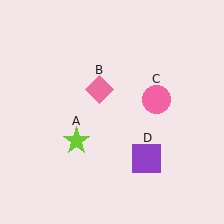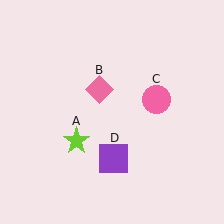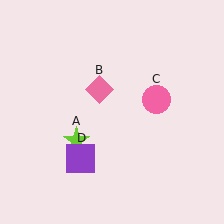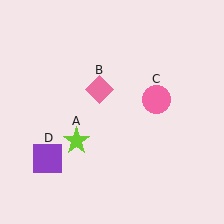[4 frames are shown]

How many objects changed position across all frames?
1 object changed position: purple square (object D).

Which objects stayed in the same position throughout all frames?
Lime star (object A) and pink diamond (object B) and pink circle (object C) remained stationary.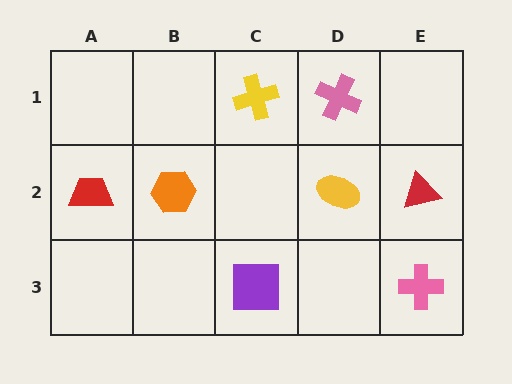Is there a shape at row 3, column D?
No, that cell is empty.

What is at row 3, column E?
A pink cross.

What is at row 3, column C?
A purple square.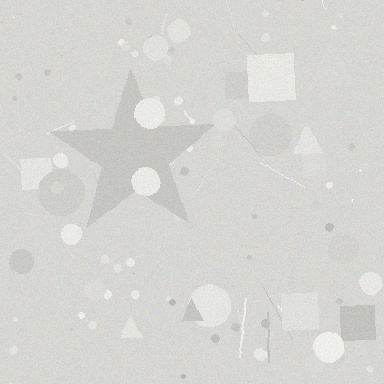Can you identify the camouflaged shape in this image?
The camouflaged shape is a star.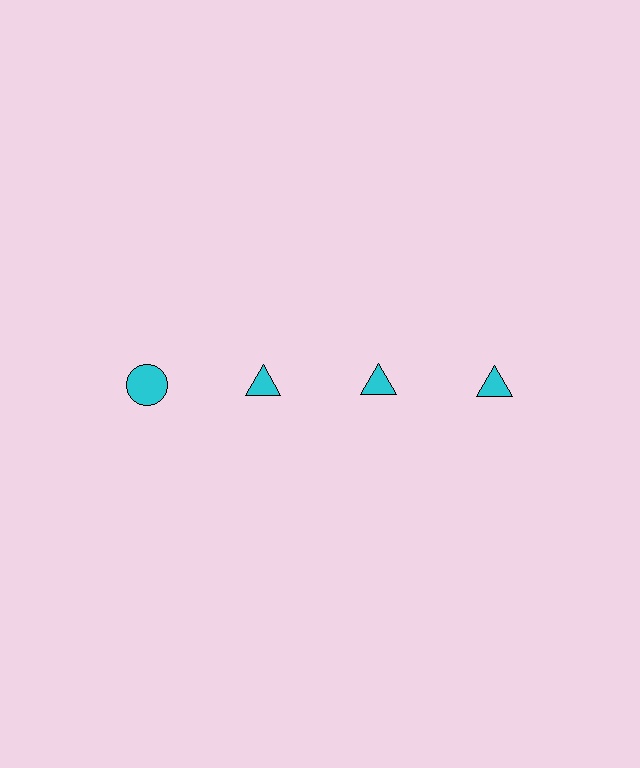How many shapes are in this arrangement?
There are 4 shapes arranged in a grid pattern.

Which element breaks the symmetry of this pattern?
The cyan circle in the top row, leftmost column breaks the symmetry. All other shapes are cyan triangles.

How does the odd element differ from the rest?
It has a different shape: circle instead of triangle.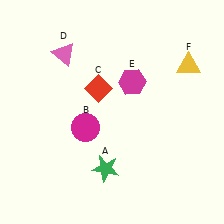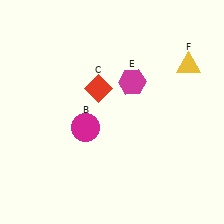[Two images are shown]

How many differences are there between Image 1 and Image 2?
There are 2 differences between the two images.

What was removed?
The pink triangle (D), the green star (A) were removed in Image 2.